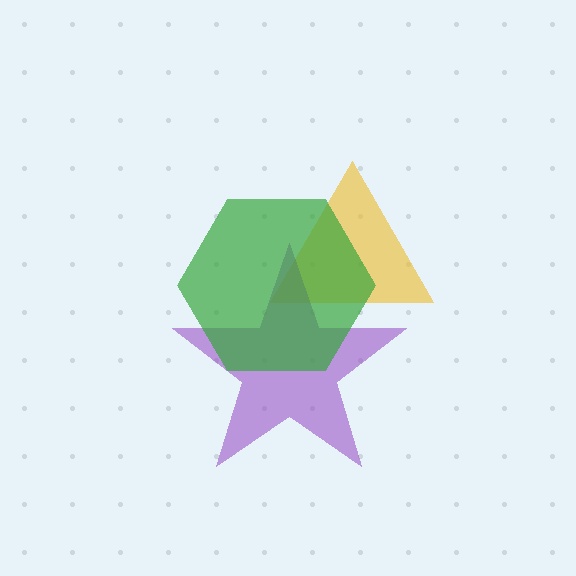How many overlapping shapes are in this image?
There are 3 overlapping shapes in the image.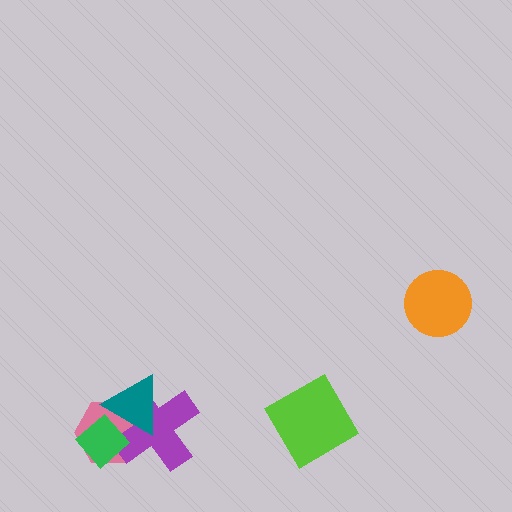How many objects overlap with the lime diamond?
0 objects overlap with the lime diamond.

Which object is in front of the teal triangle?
The green diamond is in front of the teal triangle.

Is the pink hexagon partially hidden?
Yes, it is partially covered by another shape.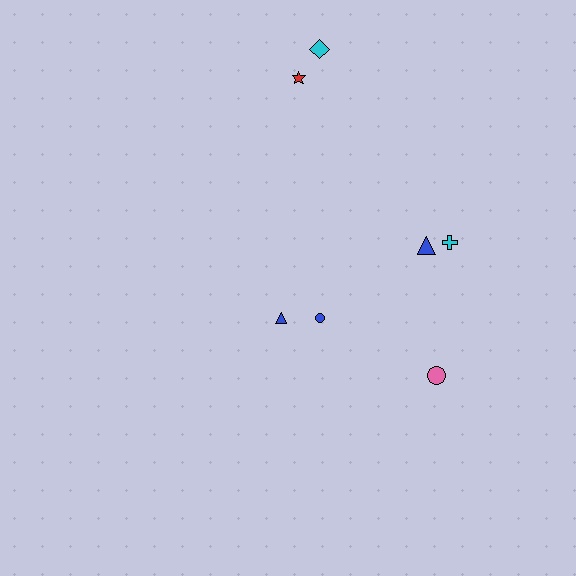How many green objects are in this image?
There are no green objects.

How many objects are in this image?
There are 7 objects.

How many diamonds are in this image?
There is 1 diamond.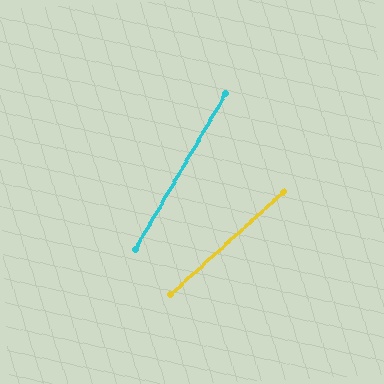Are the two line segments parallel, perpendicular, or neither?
Neither parallel nor perpendicular — they differ by about 18°.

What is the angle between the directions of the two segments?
Approximately 18 degrees.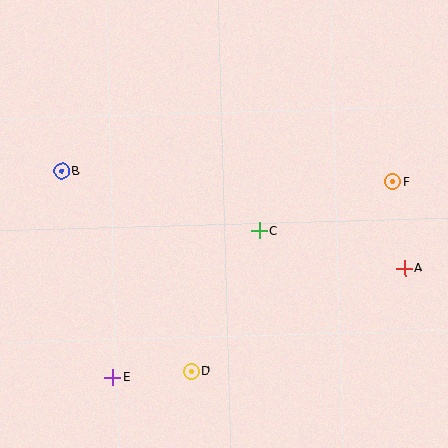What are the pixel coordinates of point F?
Point F is at (392, 182).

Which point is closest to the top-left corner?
Point B is closest to the top-left corner.